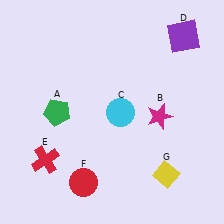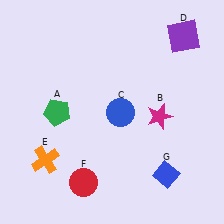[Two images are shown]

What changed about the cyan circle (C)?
In Image 1, C is cyan. In Image 2, it changed to blue.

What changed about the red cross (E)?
In Image 1, E is red. In Image 2, it changed to orange.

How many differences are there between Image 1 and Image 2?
There are 3 differences between the two images.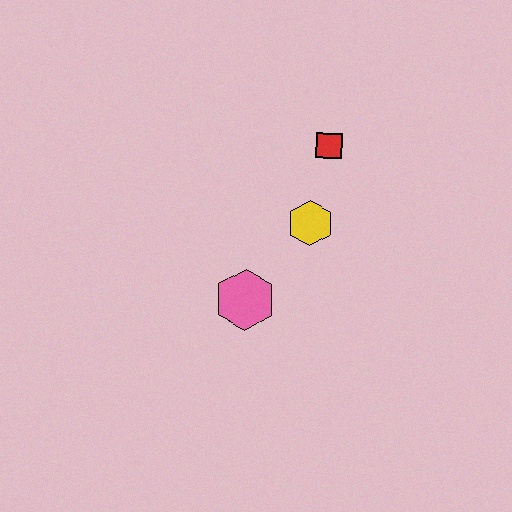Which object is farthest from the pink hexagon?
The red square is farthest from the pink hexagon.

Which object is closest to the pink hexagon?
The yellow hexagon is closest to the pink hexagon.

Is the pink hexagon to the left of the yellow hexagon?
Yes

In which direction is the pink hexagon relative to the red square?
The pink hexagon is below the red square.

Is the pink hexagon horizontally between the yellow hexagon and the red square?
No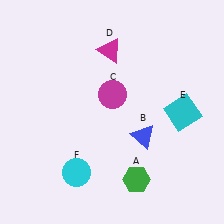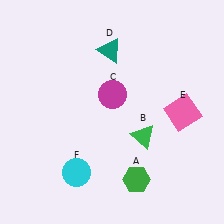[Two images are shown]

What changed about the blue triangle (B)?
In Image 1, B is blue. In Image 2, it changed to green.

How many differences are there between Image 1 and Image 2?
There are 3 differences between the two images.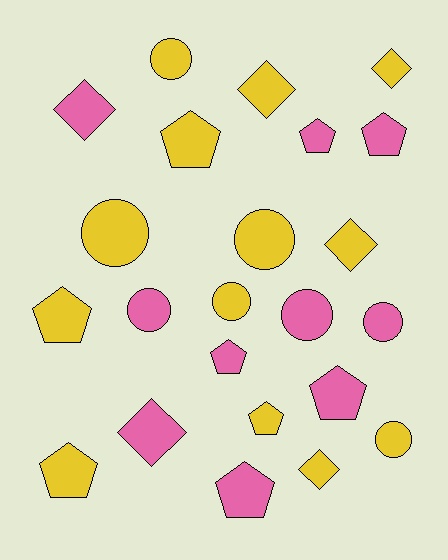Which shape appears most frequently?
Pentagon, with 9 objects.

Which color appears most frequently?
Yellow, with 13 objects.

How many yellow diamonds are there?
There are 4 yellow diamonds.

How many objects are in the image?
There are 23 objects.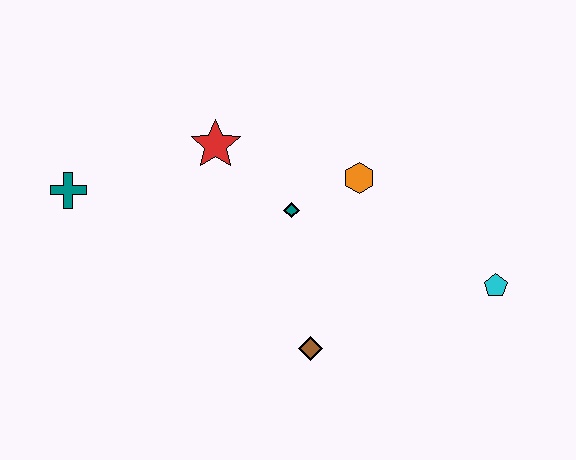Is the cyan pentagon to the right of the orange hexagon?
Yes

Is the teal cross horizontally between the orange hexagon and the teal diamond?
No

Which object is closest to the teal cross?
The red star is closest to the teal cross.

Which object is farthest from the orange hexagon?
The teal cross is farthest from the orange hexagon.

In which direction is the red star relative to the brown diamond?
The red star is above the brown diamond.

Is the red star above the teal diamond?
Yes